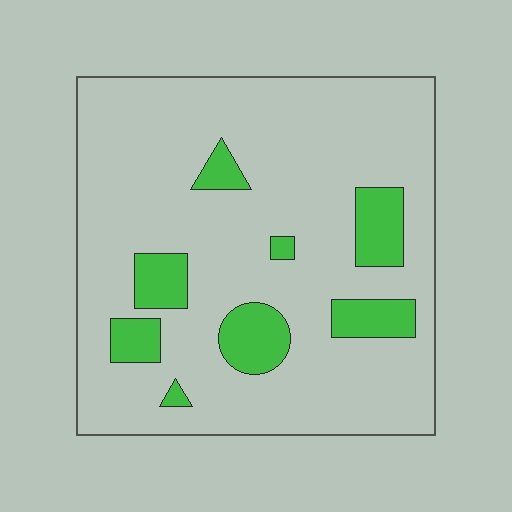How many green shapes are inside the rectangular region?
8.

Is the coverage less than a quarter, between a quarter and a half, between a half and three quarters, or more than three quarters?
Less than a quarter.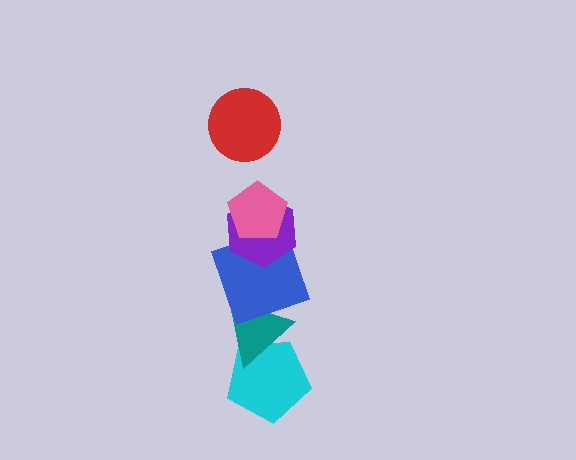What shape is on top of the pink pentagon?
The red circle is on top of the pink pentagon.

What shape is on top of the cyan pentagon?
The teal triangle is on top of the cyan pentagon.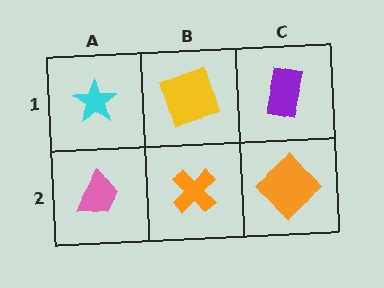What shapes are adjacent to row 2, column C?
A purple rectangle (row 1, column C), an orange cross (row 2, column B).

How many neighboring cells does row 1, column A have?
2.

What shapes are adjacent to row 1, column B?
An orange cross (row 2, column B), a cyan star (row 1, column A), a purple rectangle (row 1, column C).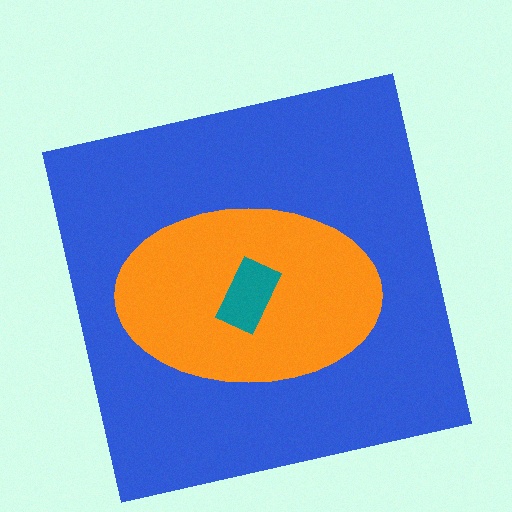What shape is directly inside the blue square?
The orange ellipse.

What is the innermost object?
The teal rectangle.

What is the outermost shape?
The blue square.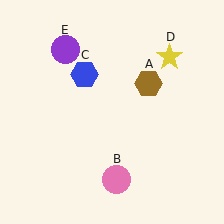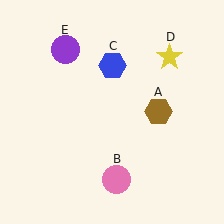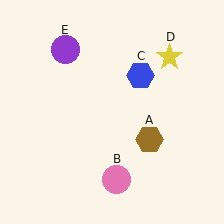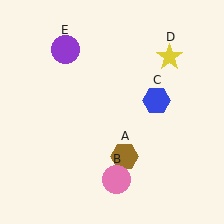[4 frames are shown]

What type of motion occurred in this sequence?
The brown hexagon (object A), blue hexagon (object C) rotated clockwise around the center of the scene.